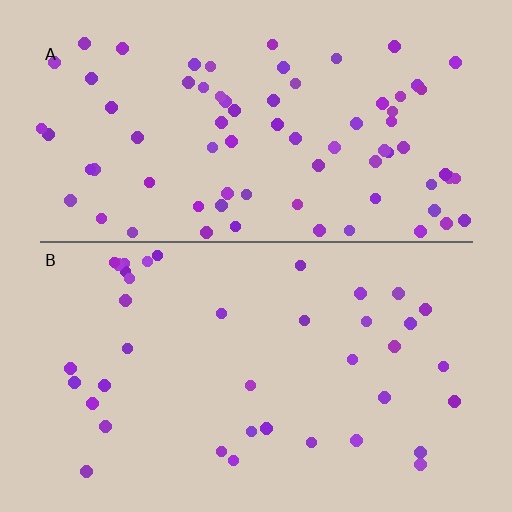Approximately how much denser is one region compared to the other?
Approximately 2.0× — region A over region B.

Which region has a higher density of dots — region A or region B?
A (the top).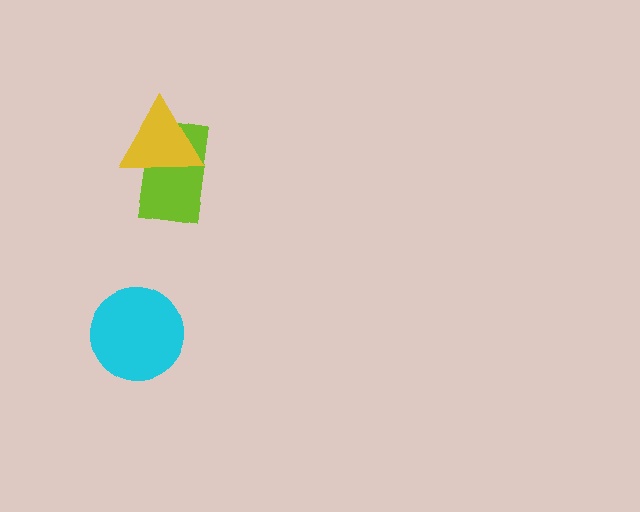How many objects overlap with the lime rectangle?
1 object overlaps with the lime rectangle.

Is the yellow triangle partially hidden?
No, no other shape covers it.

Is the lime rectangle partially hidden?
Yes, it is partially covered by another shape.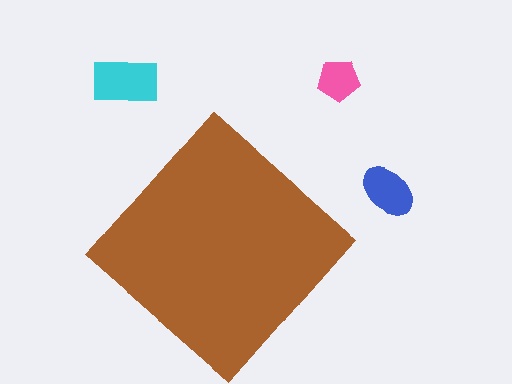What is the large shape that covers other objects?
A brown diamond.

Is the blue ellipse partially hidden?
No, the blue ellipse is fully visible.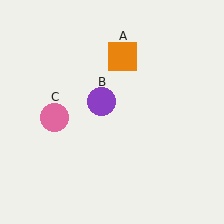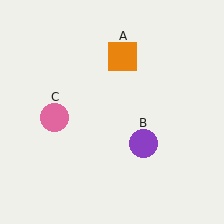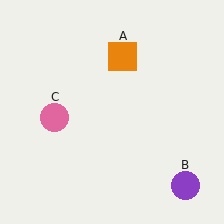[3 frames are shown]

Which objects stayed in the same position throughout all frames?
Orange square (object A) and pink circle (object C) remained stationary.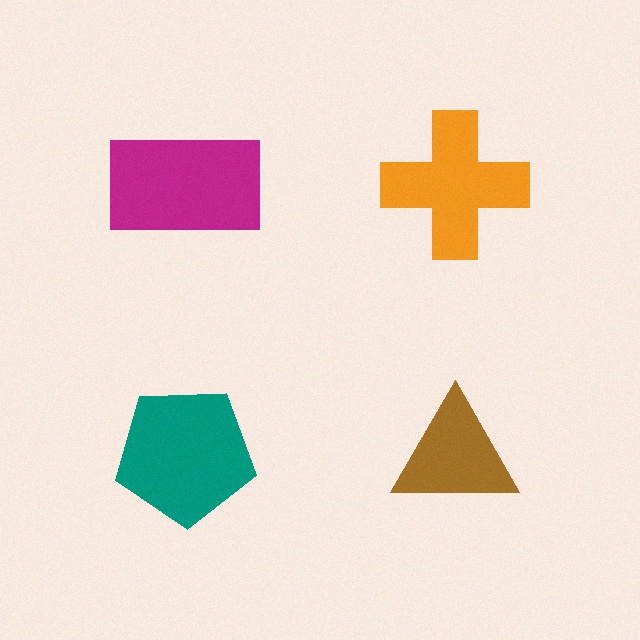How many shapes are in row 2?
2 shapes.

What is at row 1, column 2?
An orange cross.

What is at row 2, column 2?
A brown triangle.